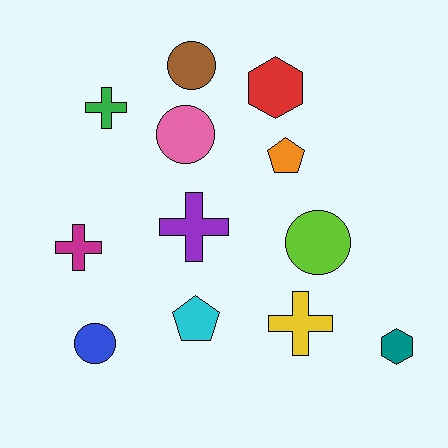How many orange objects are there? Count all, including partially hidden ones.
There is 1 orange object.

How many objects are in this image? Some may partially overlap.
There are 12 objects.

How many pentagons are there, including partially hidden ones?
There are 2 pentagons.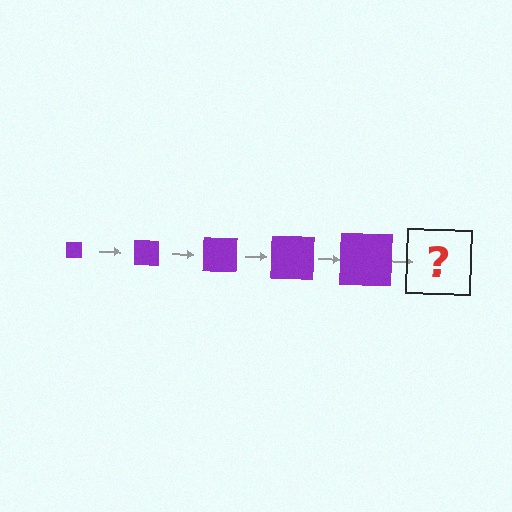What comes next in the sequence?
The next element should be a purple square, larger than the previous one.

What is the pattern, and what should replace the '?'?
The pattern is that the square gets progressively larger each step. The '?' should be a purple square, larger than the previous one.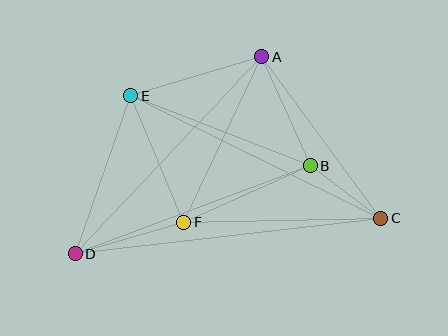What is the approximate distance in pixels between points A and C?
The distance between A and C is approximately 201 pixels.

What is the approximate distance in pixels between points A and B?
The distance between A and B is approximately 119 pixels.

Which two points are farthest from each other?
Points C and D are farthest from each other.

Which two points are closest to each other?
Points B and C are closest to each other.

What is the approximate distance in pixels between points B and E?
The distance between B and E is approximately 193 pixels.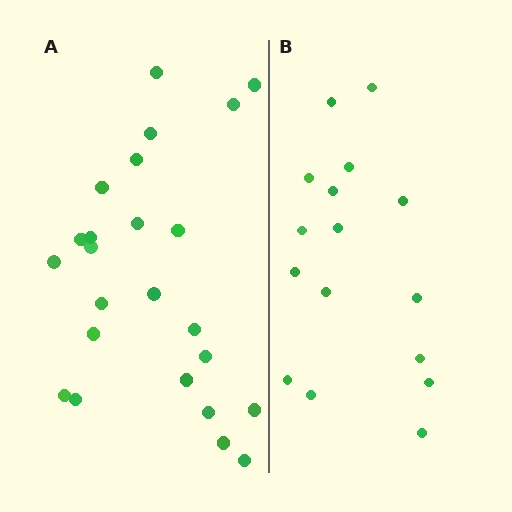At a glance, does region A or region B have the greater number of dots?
Region A (the left region) has more dots.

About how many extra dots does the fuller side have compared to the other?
Region A has roughly 8 or so more dots than region B.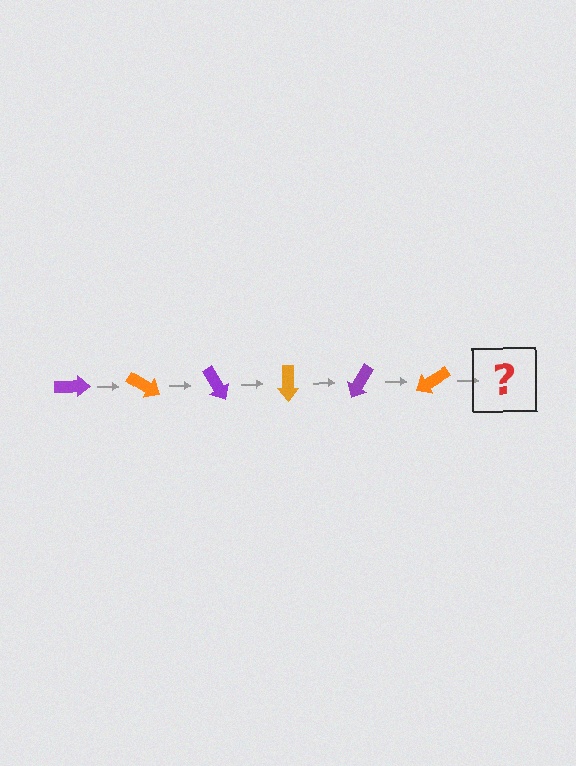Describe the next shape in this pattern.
It should be a purple arrow, rotated 180 degrees from the start.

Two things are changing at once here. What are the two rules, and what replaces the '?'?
The two rules are that it rotates 30 degrees each step and the color cycles through purple and orange. The '?' should be a purple arrow, rotated 180 degrees from the start.